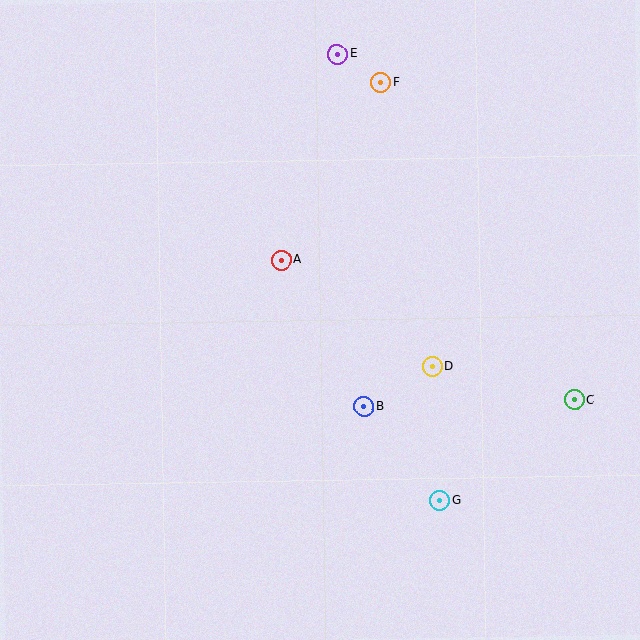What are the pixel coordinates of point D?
Point D is at (432, 367).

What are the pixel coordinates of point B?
Point B is at (364, 406).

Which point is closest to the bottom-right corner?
Point G is closest to the bottom-right corner.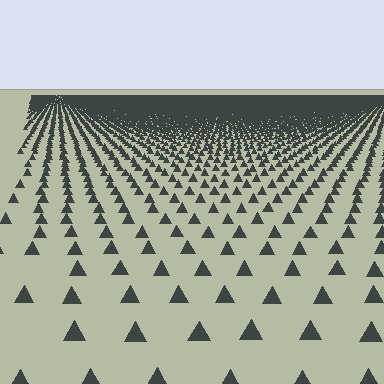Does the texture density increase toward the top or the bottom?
Density increases toward the top.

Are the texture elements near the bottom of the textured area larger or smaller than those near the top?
Larger. Near the bottom, elements are closer to the viewer and appear at a bigger on-screen size.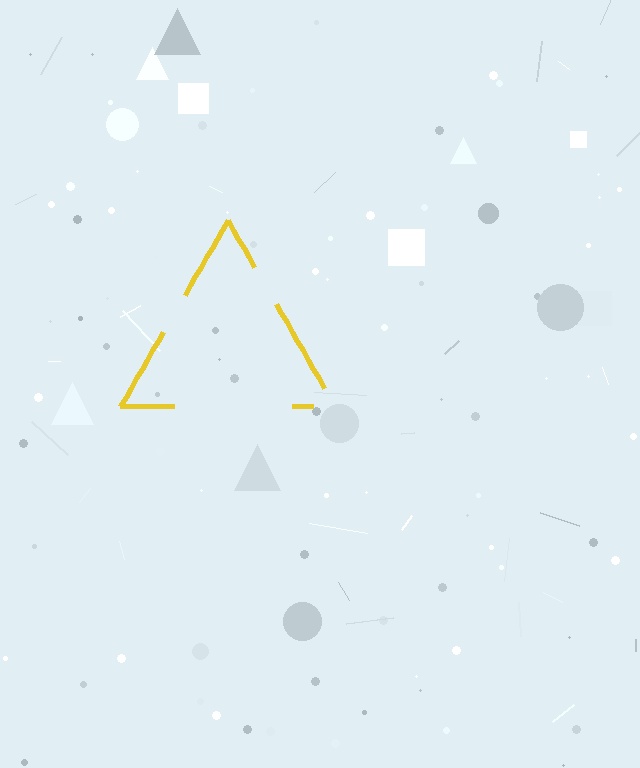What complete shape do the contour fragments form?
The contour fragments form a triangle.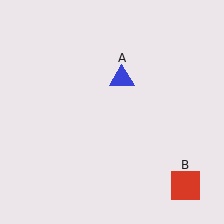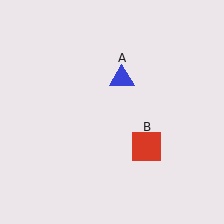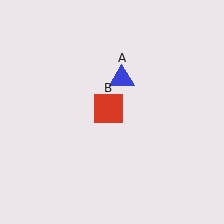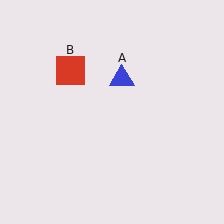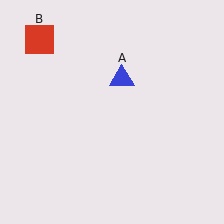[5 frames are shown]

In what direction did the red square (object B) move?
The red square (object B) moved up and to the left.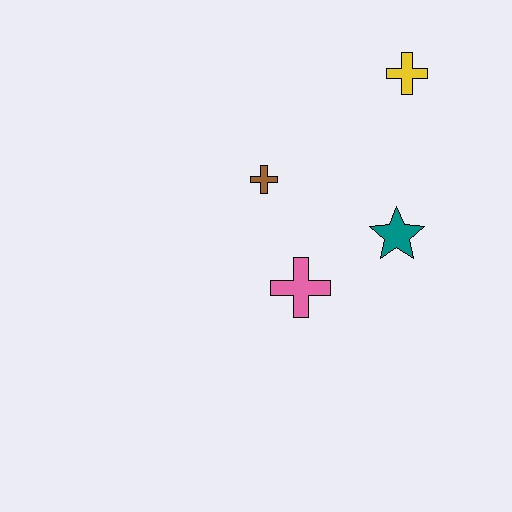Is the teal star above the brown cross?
No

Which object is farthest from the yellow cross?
The pink cross is farthest from the yellow cross.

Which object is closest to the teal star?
The pink cross is closest to the teal star.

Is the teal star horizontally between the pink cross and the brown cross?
No